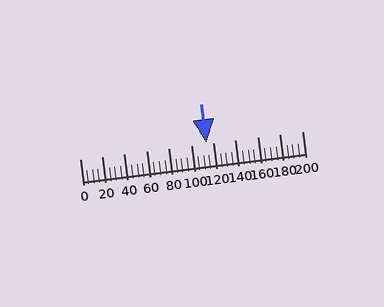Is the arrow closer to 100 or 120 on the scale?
The arrow is closer to 120.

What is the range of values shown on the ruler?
The ruler shows values from 0 to 200.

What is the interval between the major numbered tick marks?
The major tick marks are spaced 20 units apart.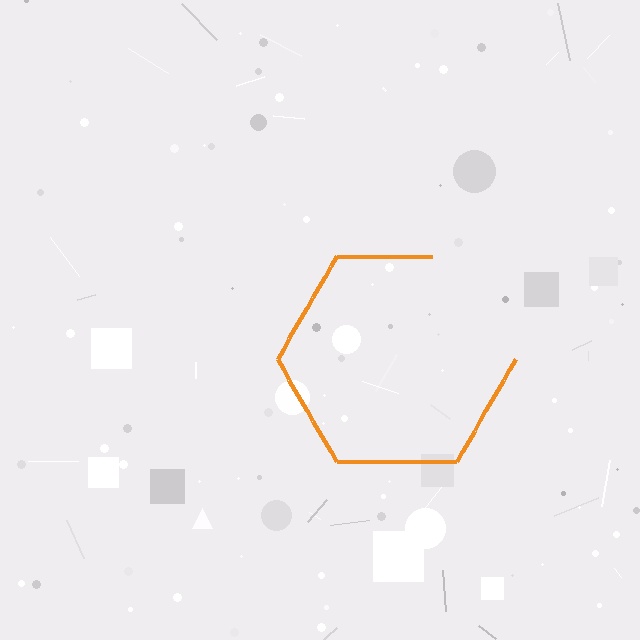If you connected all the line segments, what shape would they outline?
They would outline a hexagon.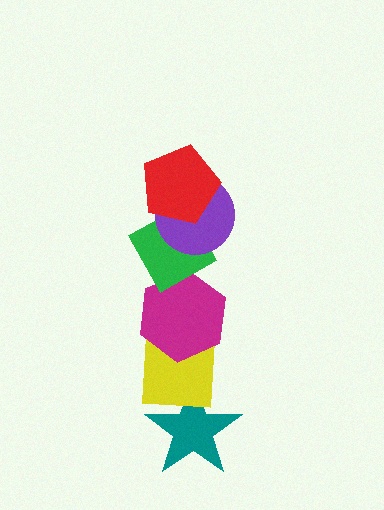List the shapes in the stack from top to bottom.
From top to bottom: the red pentagon, the purple circle, the green diamond, the magenta hexagon, the yellow square, the teal star.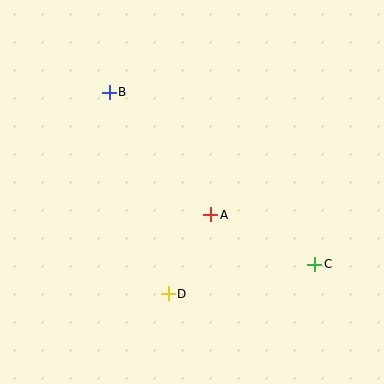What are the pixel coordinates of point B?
Point B is at (109, 92).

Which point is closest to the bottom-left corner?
Point D is closest to the bottom-left corner.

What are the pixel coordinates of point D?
Point D is at (168, 294).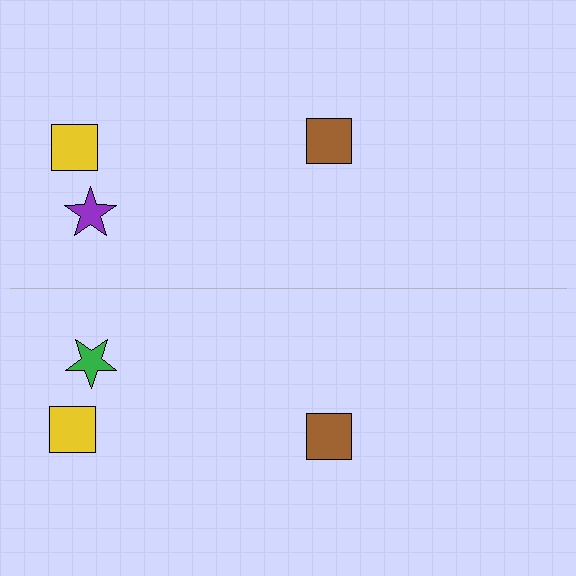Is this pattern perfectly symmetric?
No, the pattern is not perfectly symmetric. The green star on the bottom side breaks the symmetry — its mirror counterpart is purple.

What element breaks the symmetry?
The green star on the bottom side breaks the symmetry — its mirror counterpart is purple.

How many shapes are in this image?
There are 6 shapes in this image.